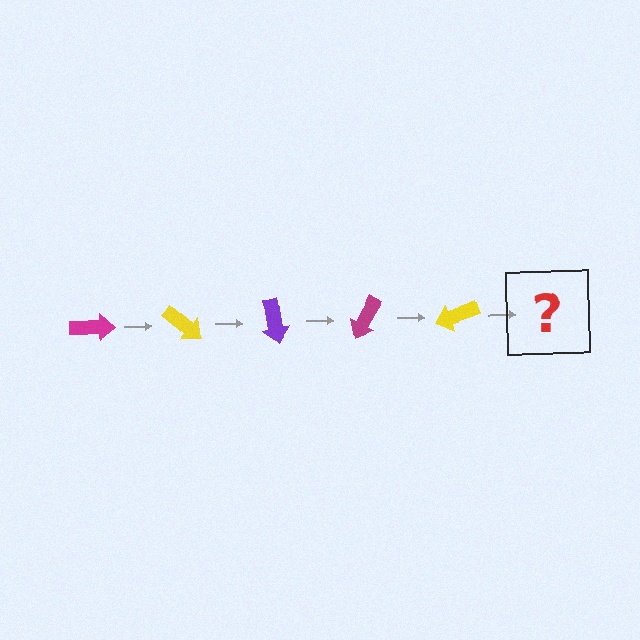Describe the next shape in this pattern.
It should be a purple arrow, rotated 200 degrees from the start.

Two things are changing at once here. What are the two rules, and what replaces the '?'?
The two rules are that it rotates 40 degrees each step and the color cycles through magenta, yellow, and purple. The '?' should be a purple arrow, rotated 200 degrees from the start.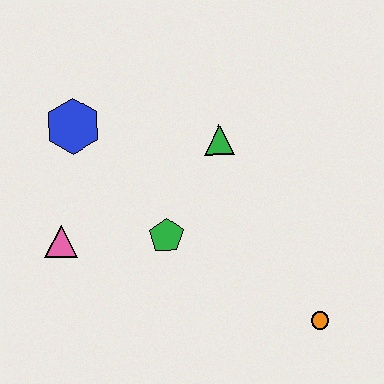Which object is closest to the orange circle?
The green pentagon is closest to the orange circle.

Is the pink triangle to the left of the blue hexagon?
Yes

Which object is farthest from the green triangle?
The orange circle is farthest from the green triangle.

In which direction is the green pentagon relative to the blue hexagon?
The green pentagon is below the blue hexagon.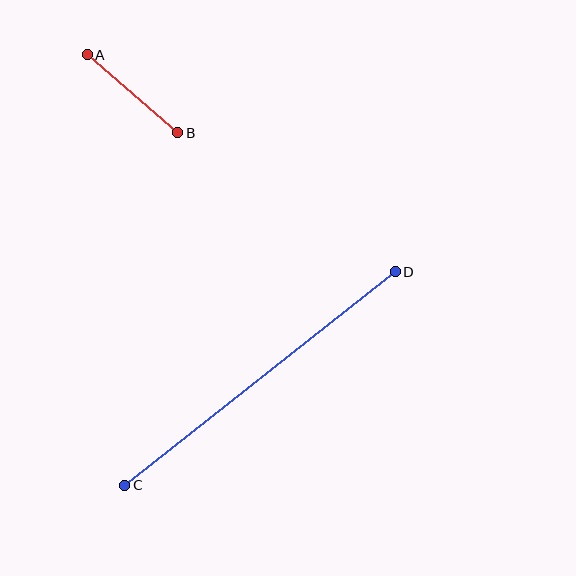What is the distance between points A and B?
The distance is approximately 120 pixels.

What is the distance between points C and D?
The distance is approximately 345 pixels.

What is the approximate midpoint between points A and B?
The midpoint is at approximately (132, 94) pixels.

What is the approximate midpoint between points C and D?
The midpoint is at approximately (260, 379) pixels.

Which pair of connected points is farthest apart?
Points C and D are farthest apart.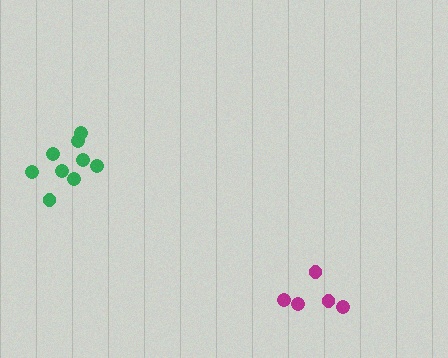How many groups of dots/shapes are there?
There are 2 groups.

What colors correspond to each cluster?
The clusters are colored: green, magenta.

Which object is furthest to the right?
The magenta cluster is rightmost.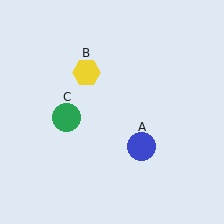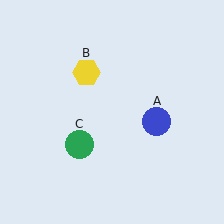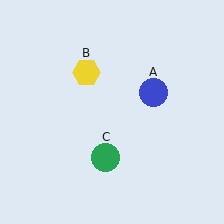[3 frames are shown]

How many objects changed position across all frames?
2 objects changed position: blue circle (object A), green circle (object C).